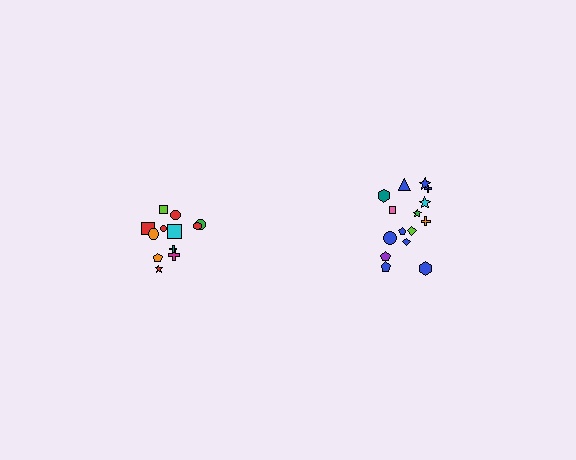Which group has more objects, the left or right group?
The right group.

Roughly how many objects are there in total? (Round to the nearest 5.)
Roughly 25 objects in total.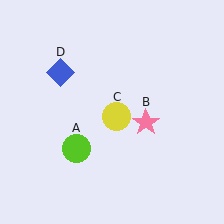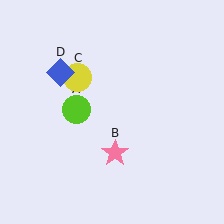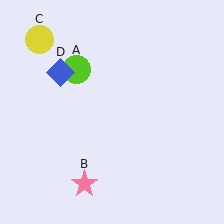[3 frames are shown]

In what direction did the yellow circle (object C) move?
The yellow circle (object C) moved up and to the left.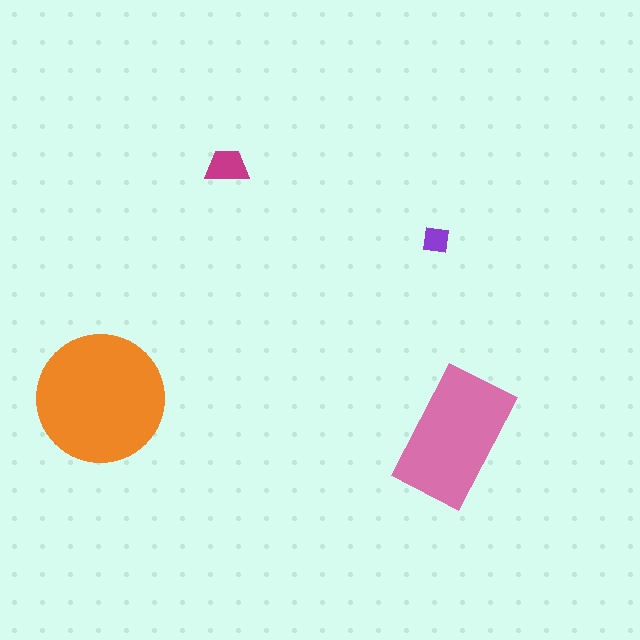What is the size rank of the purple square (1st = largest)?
4th.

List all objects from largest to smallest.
The orange circle, the pink rectangle, the magenta trapezoid, the purple square.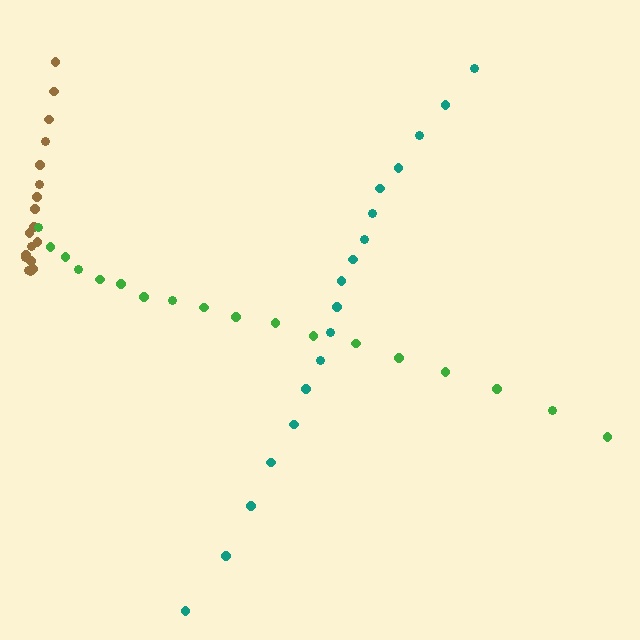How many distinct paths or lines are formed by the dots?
There are 3 distinct paths.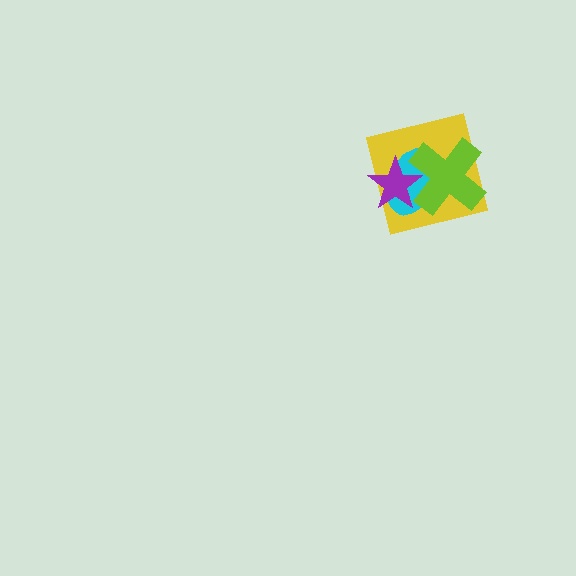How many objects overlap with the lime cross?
3 objects overlap with the lime cross.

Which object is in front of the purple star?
The lime cross is in front of the purple star.